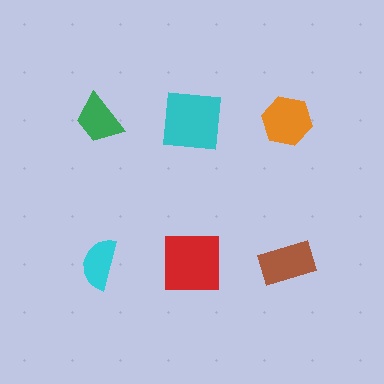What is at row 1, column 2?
A cyan square.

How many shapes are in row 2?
3 shapes.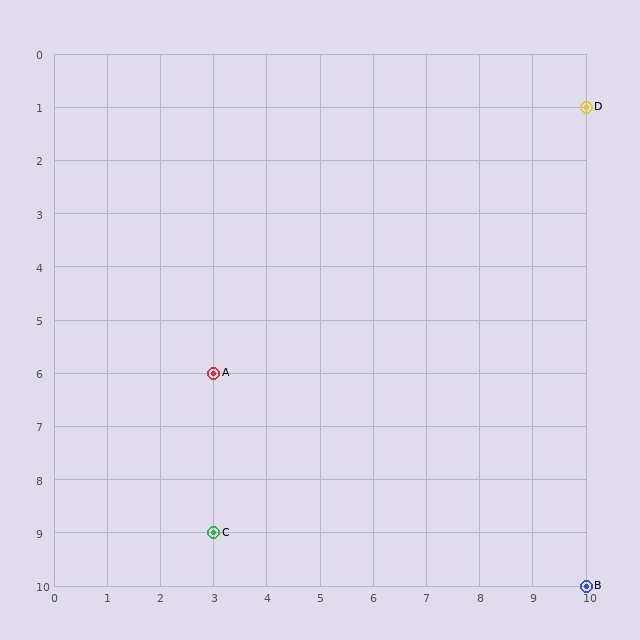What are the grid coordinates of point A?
Point A is at grid coordinates (3, 6).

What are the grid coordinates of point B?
Point B is at grid coordinates (10, 10).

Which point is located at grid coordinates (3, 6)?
Point A is at (3, 6).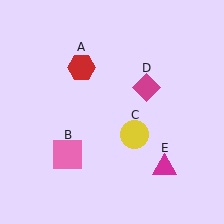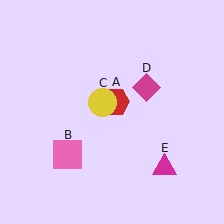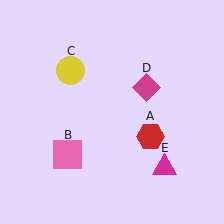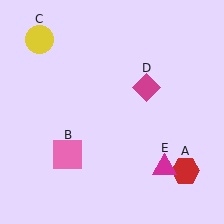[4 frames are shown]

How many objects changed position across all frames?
2 objects changed position: red hexagon (object A), yellow circle (object C).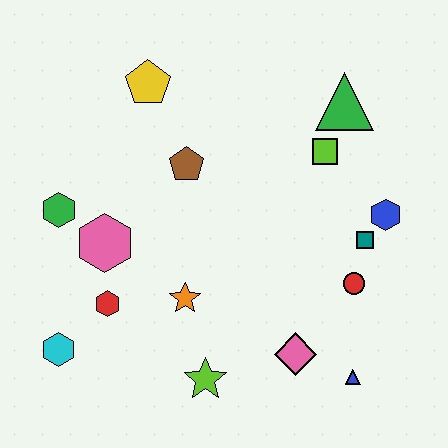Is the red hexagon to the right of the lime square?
No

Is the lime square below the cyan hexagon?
No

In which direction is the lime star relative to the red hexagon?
The lime star is to the right of the red hexagon.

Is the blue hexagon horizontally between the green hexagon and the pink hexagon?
No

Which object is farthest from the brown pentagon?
The blue triangle is farthest from the brown pentagon.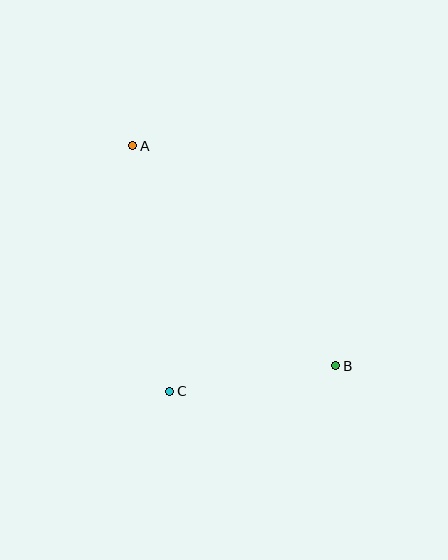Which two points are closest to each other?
Points B and C are closest to each other.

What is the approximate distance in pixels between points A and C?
The distance between A and C is approximately 248 pixels.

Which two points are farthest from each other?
Points A and B are farthest from each other.